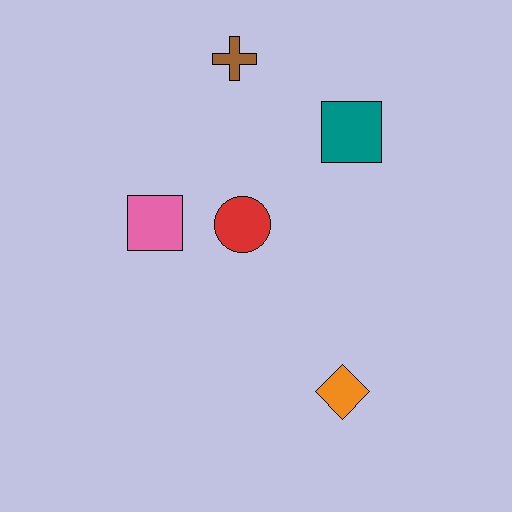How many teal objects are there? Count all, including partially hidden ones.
There is 1 teal object.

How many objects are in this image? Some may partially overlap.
There are 5 objects.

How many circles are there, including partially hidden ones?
There is 1 circle.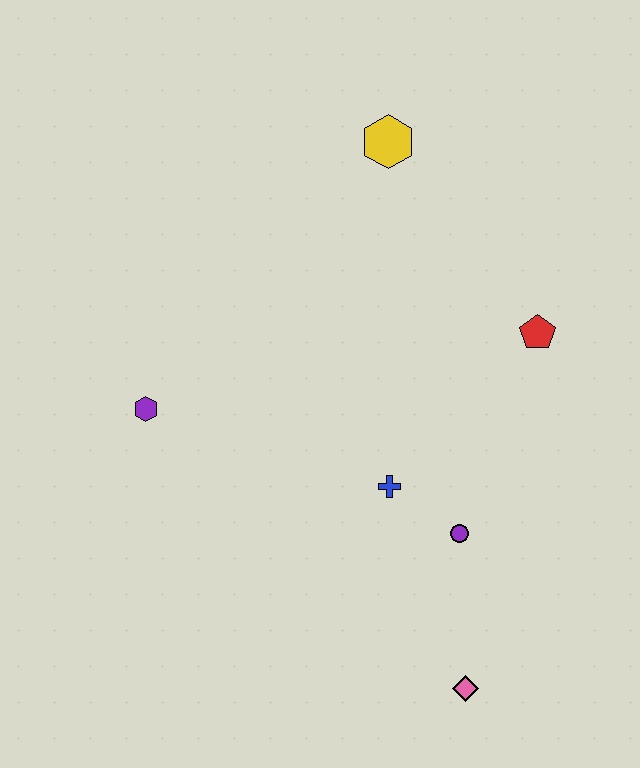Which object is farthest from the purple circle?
The yellow hexagon is farthest from the purple circle.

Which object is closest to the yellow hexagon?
The red pentagon is closest to the yellow hexagon.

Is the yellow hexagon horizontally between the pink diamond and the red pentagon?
No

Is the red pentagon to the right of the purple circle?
Yes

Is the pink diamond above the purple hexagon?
No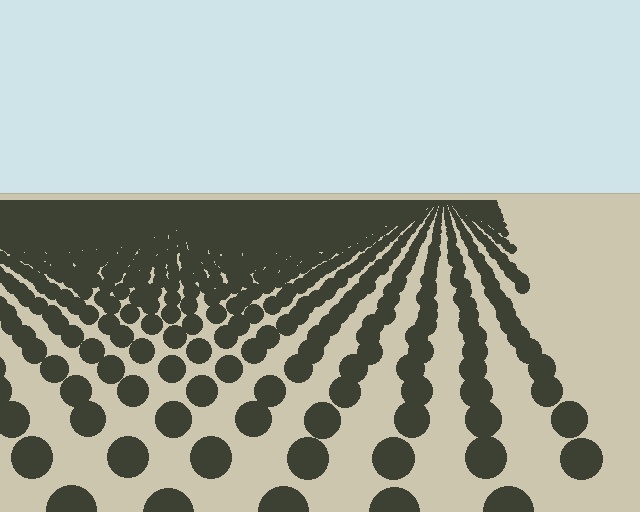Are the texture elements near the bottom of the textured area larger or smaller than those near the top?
Larger. Near the bottom, elements are closer to the viewer and appear at a bigger on-screen size.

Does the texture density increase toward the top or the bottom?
Density increases toward the top.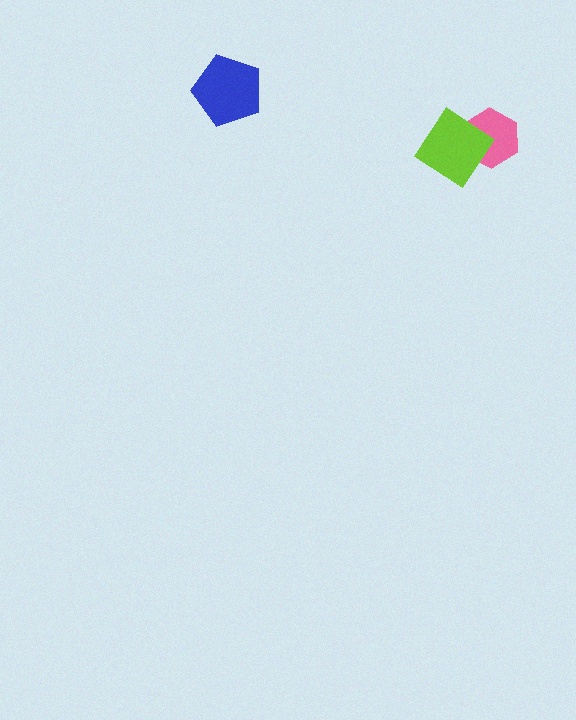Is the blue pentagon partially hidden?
No, no other shape covers it.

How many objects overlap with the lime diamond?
1 object overlaps with the lime diamond.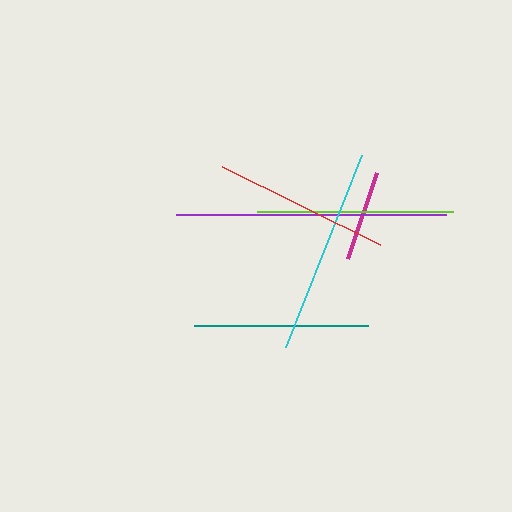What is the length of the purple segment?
The purple segment is approximately 271 pixels long.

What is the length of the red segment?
The red segment is approximately 176 pixels long.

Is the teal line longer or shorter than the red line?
The red line is longer than the teal line.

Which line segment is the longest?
The purple line is the longest at approximately 271 pixels.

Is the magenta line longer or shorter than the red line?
The red line is longer than the magenta line.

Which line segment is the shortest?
The magenta line is the shortest at approximately 91 pixels.